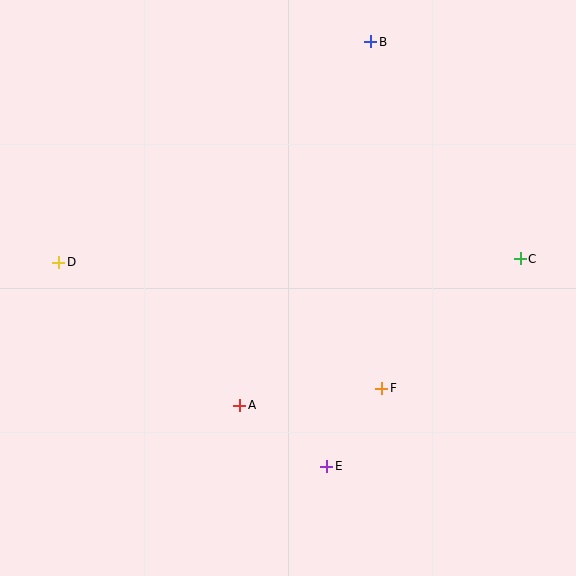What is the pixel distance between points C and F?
The distance between C and F is 190 pixels.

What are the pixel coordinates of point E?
Point E is at (327, 466).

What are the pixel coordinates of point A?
Point A is at (240, 405).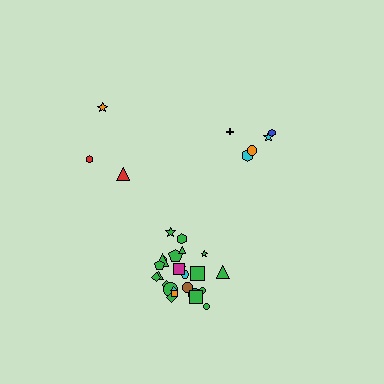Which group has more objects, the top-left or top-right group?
The top-right group.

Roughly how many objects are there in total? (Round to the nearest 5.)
Roughly 35 objects in total.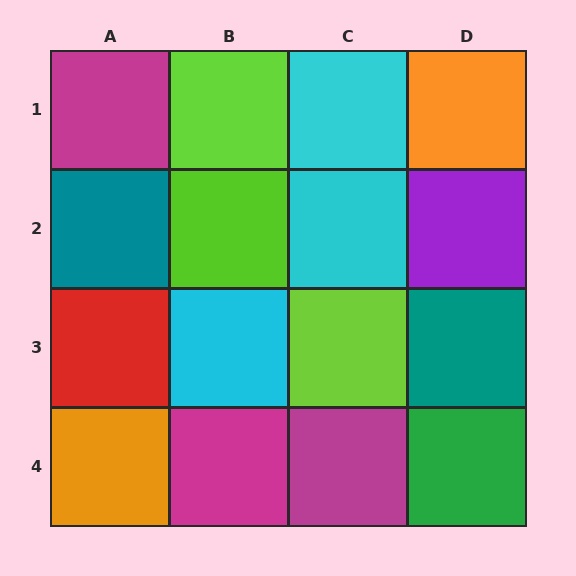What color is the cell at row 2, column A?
Teal.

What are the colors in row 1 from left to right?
Magenta, lime, cyan, orange.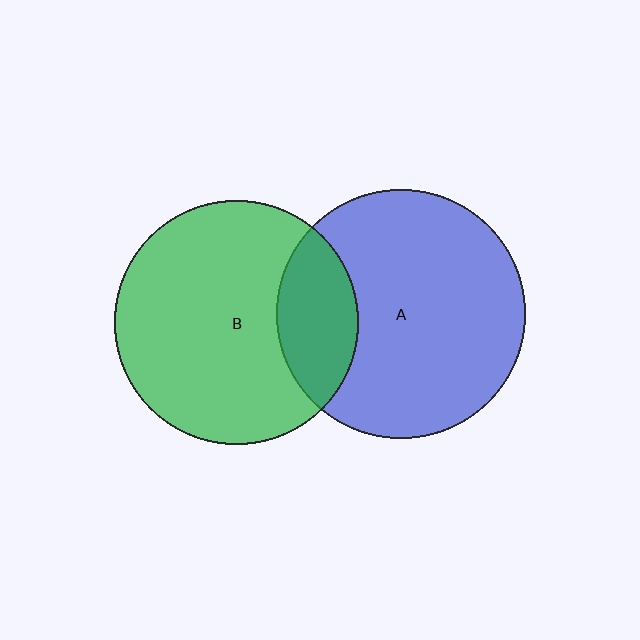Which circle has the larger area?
Circle A (blue).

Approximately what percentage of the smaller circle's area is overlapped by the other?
Approximately 20%.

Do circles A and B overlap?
Yes.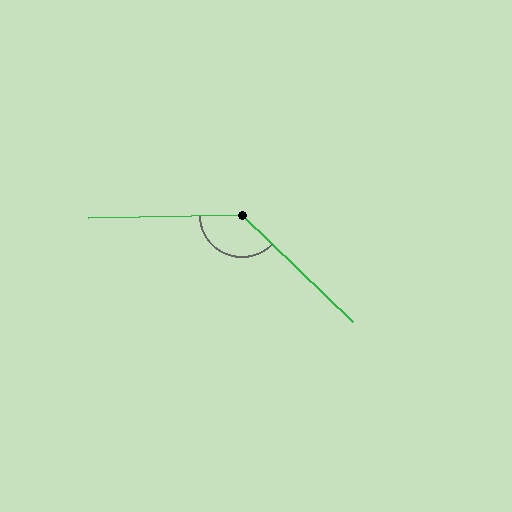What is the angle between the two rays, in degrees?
Approximately 135 degrees.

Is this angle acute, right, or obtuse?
It is obtuse.